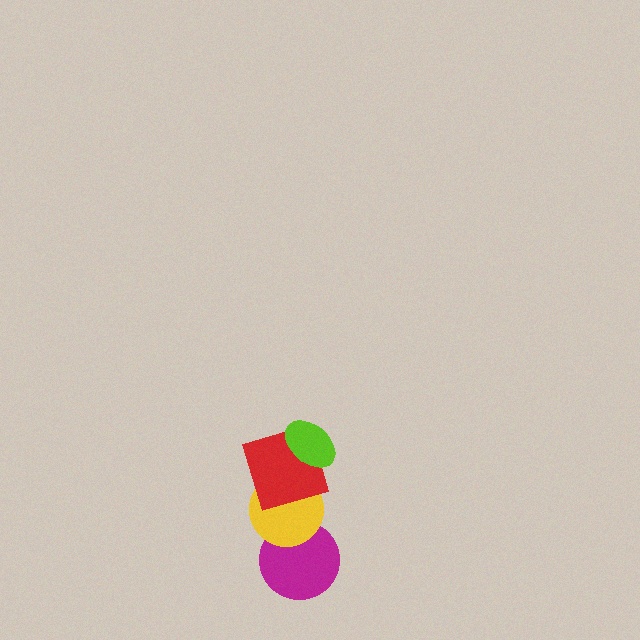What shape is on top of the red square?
The lime ellipse is on top of the red square.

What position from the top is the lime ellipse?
The lime ellipse is 1st from the top.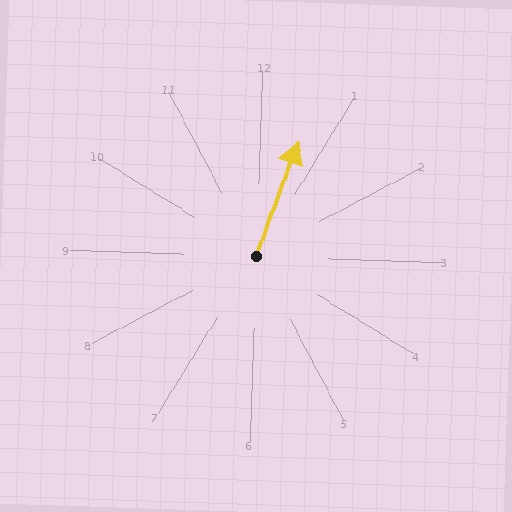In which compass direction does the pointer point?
North.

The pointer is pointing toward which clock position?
Roughly 1 o'clock.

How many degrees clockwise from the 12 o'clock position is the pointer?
Approximately 18 degrees.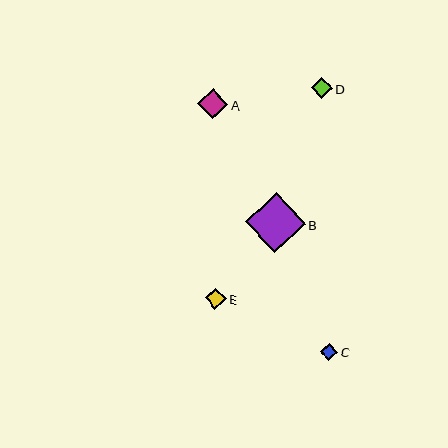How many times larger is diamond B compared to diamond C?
Diamond B is approximately 3.4 times the size of diamond C.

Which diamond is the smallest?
Diamond C is the smallest with a size of approximately 17 pixels.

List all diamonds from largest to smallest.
From largest to smallest: B, A, D, E, C.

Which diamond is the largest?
Diamond B is the largest with a size of approximately 59 pixels.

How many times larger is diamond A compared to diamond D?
Diamond A is approximately 1.4 times the size of diamond D.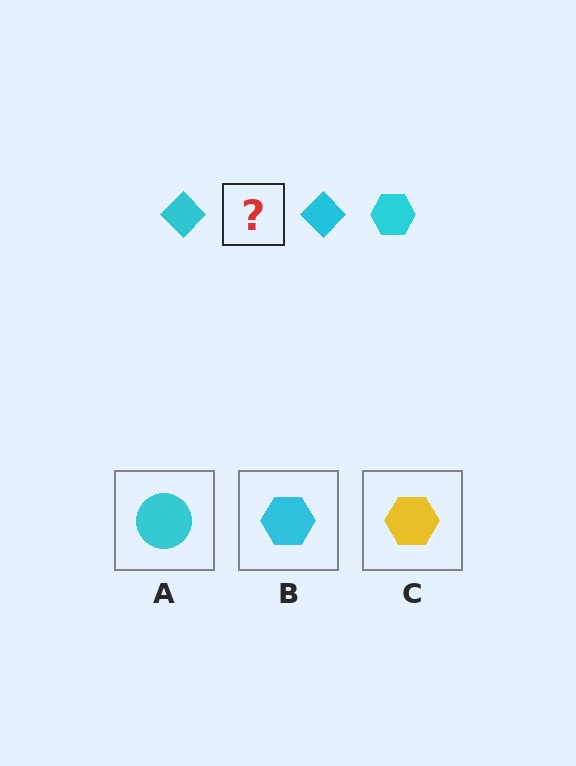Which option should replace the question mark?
Option B.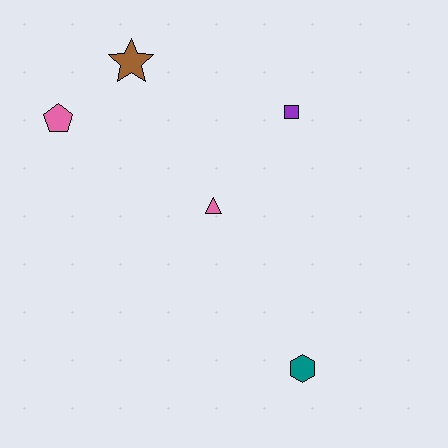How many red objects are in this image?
There are no red objects.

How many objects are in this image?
There are 5 objects.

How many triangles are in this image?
There is 1 triangle.